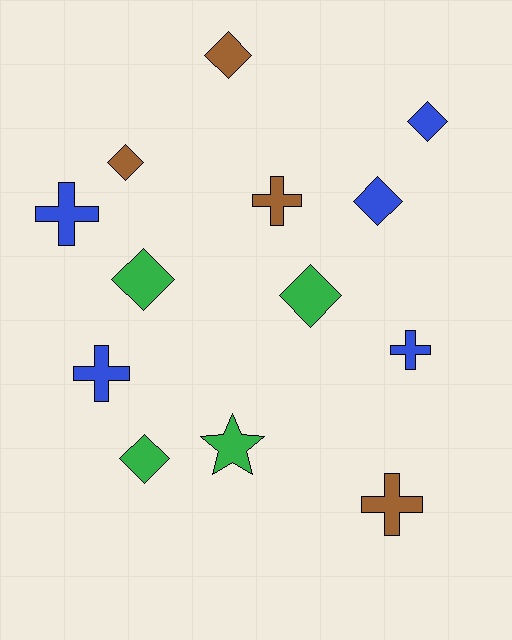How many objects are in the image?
There are 13 objects.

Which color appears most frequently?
Blue, with 5 objects.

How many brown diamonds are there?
There are 2 brown diamonds.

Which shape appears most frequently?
Diamond, with 7 objects.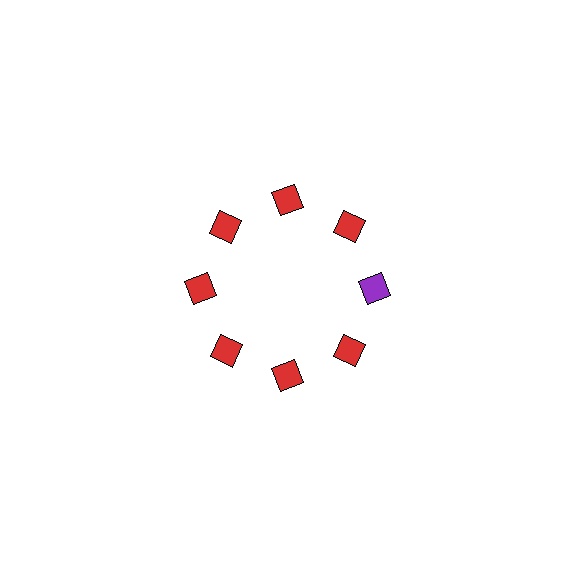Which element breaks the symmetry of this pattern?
The purple diamond at roughly the 3 o'clock position breaks the symmetry. All other shapes are red diamonds.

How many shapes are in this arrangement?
There are 8 shapes arranged in a ring pattern.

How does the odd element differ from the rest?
It has a different color: purple instead of red.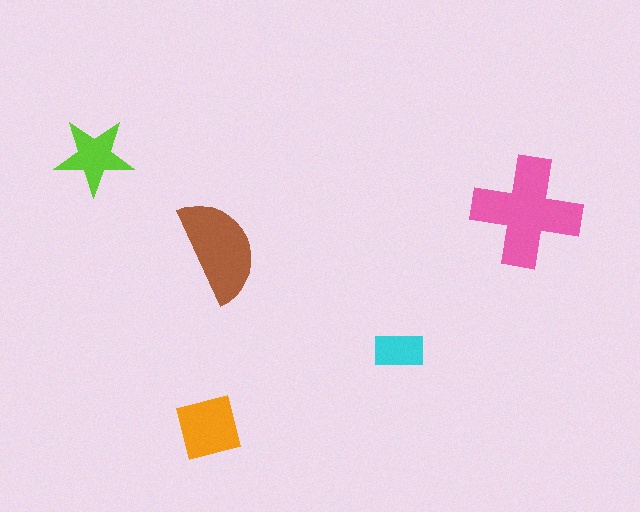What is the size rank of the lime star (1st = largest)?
4th.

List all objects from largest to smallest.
The pink cross, the brown semicircle, the orange square, the lime star, the cyan rectangle.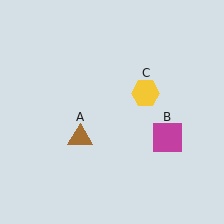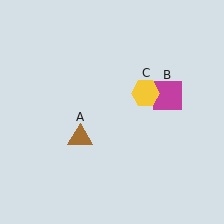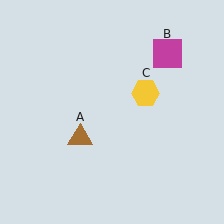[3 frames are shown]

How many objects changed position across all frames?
1 object changed position: magenta square (object B).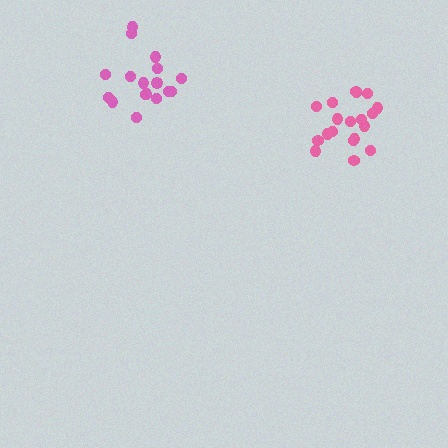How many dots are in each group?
Group 1: 19 dots, Group 2: 17 dots (36 total).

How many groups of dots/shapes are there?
There are 2 groups.